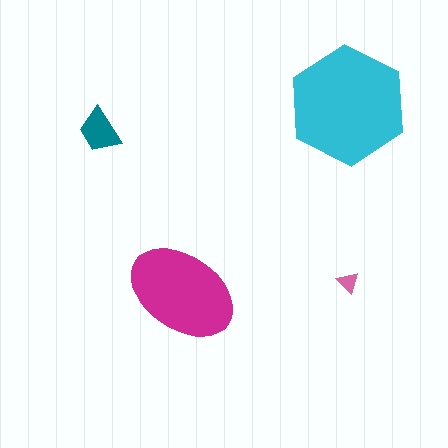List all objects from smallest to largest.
The pink triangle, the teal trapezoid, the magenta ellipse, the cyan hexagon.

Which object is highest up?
The cyan hexagon is topmost.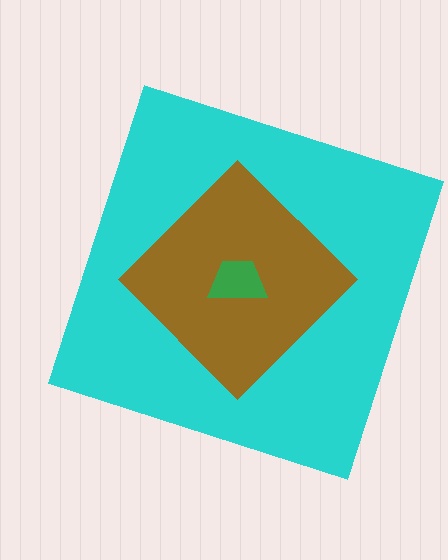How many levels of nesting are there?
3.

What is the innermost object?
The green trapezoid.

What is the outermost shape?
The cyan square.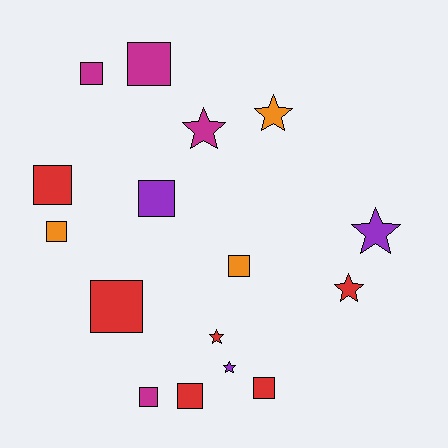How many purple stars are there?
There are 2 purple stars.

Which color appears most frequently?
Red, with 6 objects.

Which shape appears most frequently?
Square, with 10 objects.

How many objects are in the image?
There are 16 objects.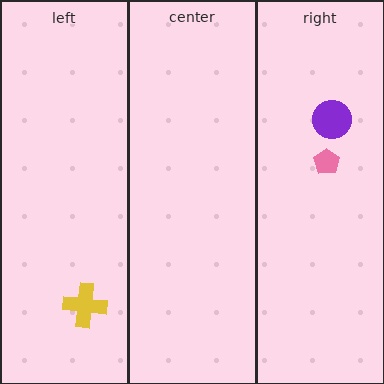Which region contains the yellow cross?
The left region.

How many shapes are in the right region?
2.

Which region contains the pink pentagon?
The right region.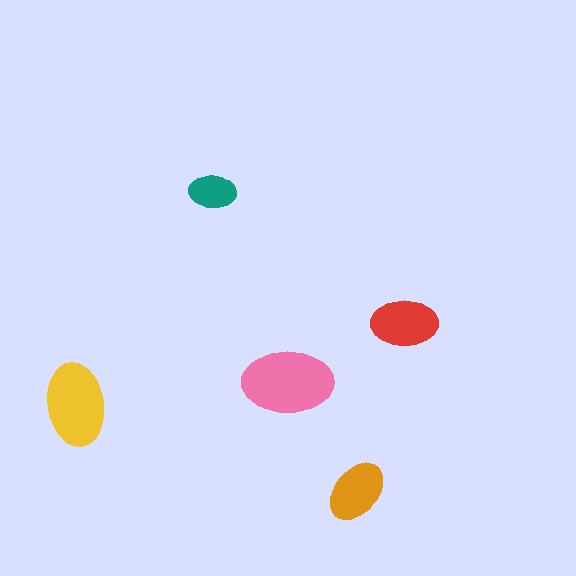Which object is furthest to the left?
The yellow ellipse is leftmost.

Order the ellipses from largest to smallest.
the pink one, the yellow one, the red one, the orange one, the teal one.